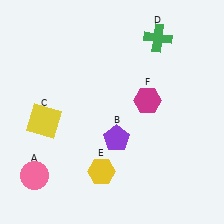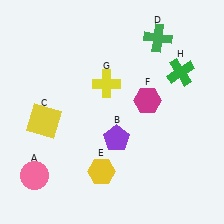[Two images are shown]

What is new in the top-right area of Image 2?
A green cross (H) was added in the top-right area of Image 2.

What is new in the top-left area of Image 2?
A yellow cross (G) was added in the top-left area of Image 2.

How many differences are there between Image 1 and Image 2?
There are 2 differences between the two images.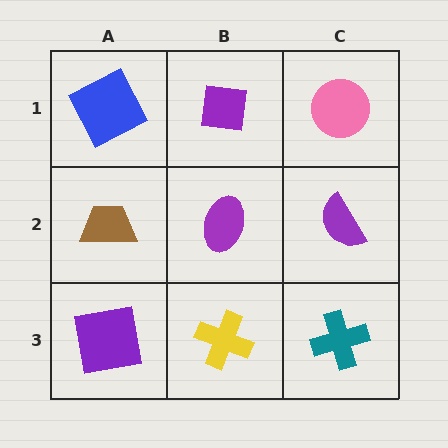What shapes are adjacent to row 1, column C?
A purple semicircle (row 2, column C), a purple square (row 1, column B).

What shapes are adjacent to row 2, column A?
A blue square (row 1, column A), a purple square (row 3, column A), a purple ellipse (row 2, column B).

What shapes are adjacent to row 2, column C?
A pink circle (row 1, column C), a teal cross (row 3, column C), a purple ellipse (row 2, column B).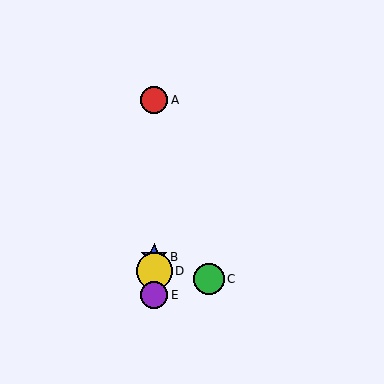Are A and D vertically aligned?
Yes, both are at x≈154.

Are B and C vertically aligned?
No, B is at x≈154 and C is at x≈209.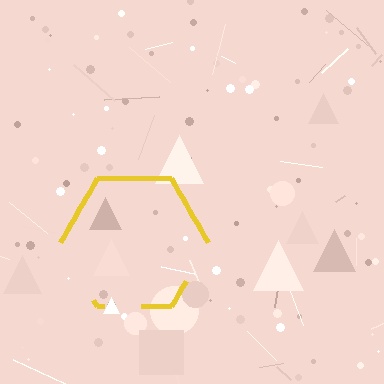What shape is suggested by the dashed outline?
The dashed outline suggests a hexagon.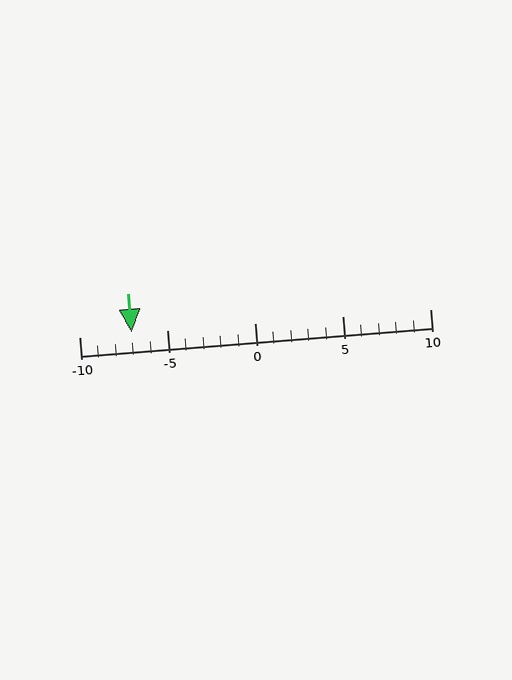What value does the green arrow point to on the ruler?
The green arrow points to approximately -7.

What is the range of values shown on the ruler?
The ruler shows values from -10 to 10.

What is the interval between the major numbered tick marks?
The major tick marks are spaced 5 units apart.